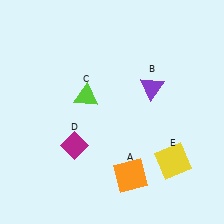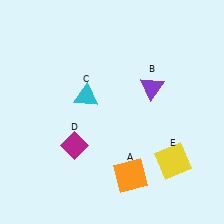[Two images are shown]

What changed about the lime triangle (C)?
In Image 1, C is lime. In Image 2, it changed to cyan.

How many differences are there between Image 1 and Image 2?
There is 1 difference between the two images.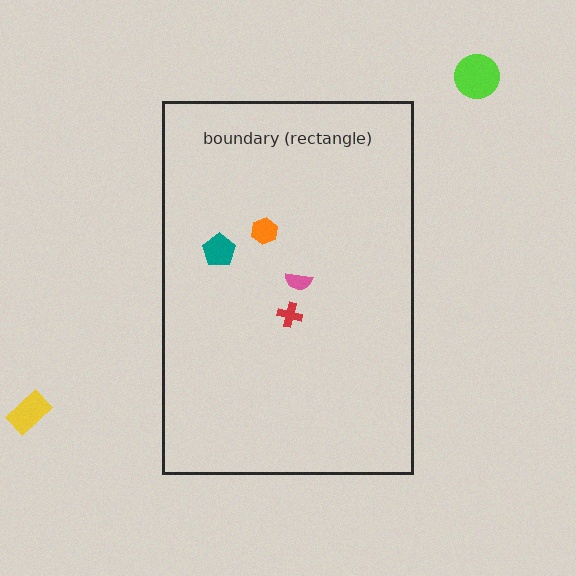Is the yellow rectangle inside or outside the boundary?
Outside.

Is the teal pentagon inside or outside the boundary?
Inside.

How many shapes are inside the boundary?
4 inside, 2 outside.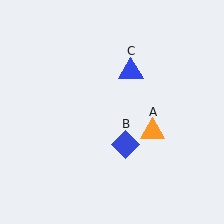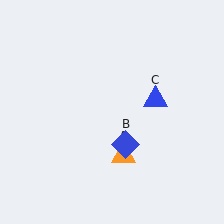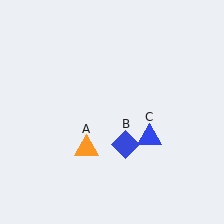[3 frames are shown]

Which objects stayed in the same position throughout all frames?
Blue diamond (object B) remained stationary.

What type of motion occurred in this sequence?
The orange triangle (object A), blue triangle (object C) rotated clockwise around the center of the scene.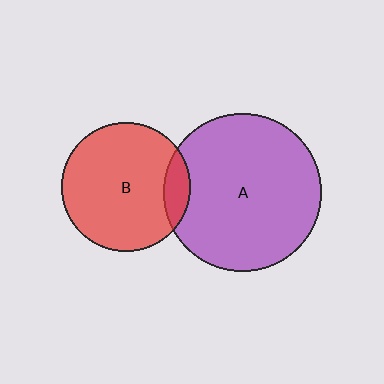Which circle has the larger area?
Circle A (purple).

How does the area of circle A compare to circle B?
Approximately 1.5 times.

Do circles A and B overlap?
Yes.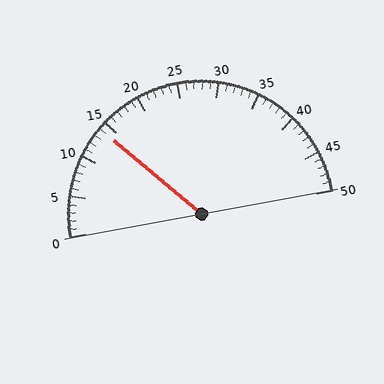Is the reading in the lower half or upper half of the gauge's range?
The reading is in the lower half of the range (0 to 50).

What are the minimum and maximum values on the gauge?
The gauge ranges from 0 to 50.